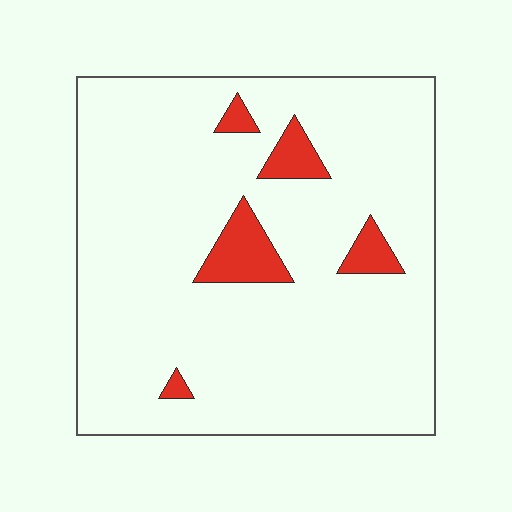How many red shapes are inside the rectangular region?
5.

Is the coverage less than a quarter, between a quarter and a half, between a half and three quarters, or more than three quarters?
Less than a quarter.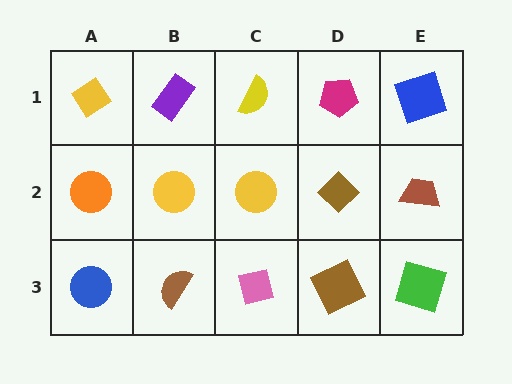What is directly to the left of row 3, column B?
A blue circle.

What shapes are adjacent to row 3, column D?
A brown diamond (row 2, column D), a pink square (row 3, column C), a green square (row 3, column E).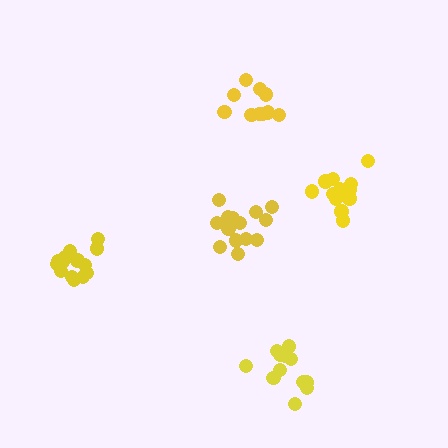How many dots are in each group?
Group 1: 14 dots, Group 2: 12 dots, Group 3: 14 dots, Group 4: 10 dots, Group 5: 16 dots (66 total).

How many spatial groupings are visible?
There are 5 spatial groupings.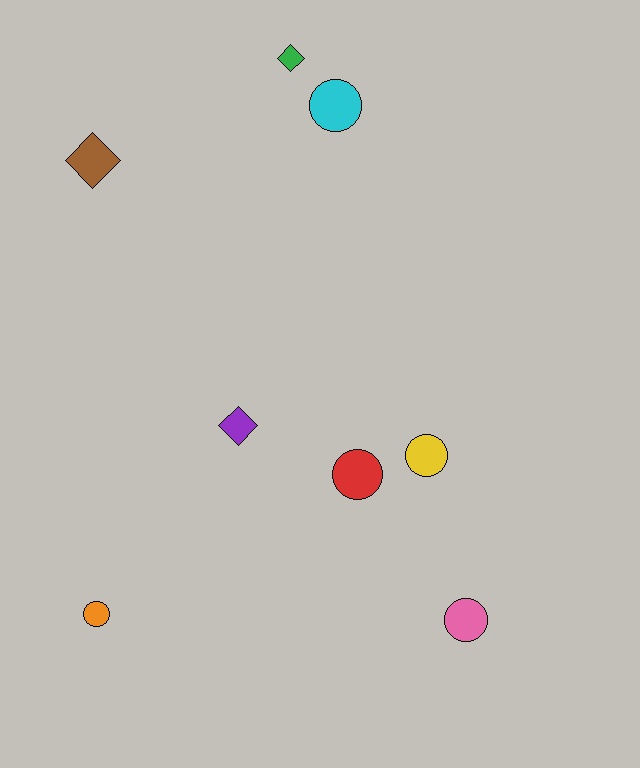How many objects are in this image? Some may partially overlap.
There are 8 objects.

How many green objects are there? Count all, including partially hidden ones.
There is 1 green object.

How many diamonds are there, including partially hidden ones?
There are 3 diamonds.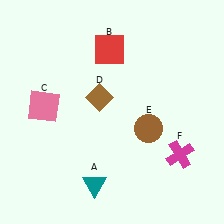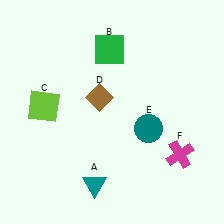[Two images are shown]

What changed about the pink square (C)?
In Image 1, C is pink. In Image 2, it changed to lime.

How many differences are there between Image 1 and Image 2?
There are 3 differences between the two images.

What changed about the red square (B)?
In Image 1, B is red. In Image 2, it changed to green.